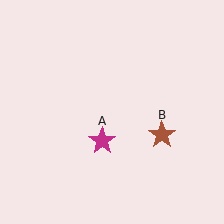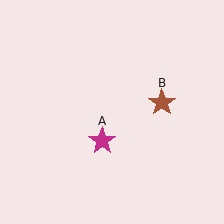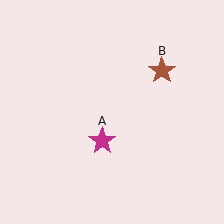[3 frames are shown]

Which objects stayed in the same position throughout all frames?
Magenta star (object A) remained stationary.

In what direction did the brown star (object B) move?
The brown star (object B) moved up.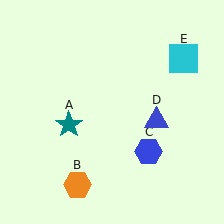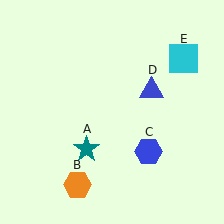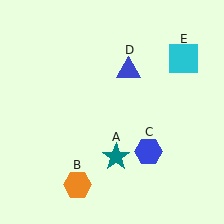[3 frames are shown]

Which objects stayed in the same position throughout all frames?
Orange hexagon (object B) and blue hexagon (object C) and cyan square (object E) remained stationary.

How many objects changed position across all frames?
2 objects changed position: teal star (object A), blue triangle (object D).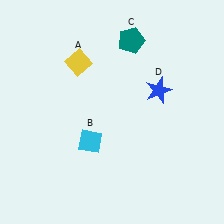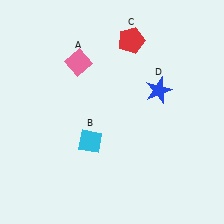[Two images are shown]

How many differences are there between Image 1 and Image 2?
There are 2 differences between the two images.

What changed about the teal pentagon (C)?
In Image 1, C is teal. In Image 2, it changed to red.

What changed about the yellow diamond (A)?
In Image 1, A is yellow. In Image 2, it changed to pink.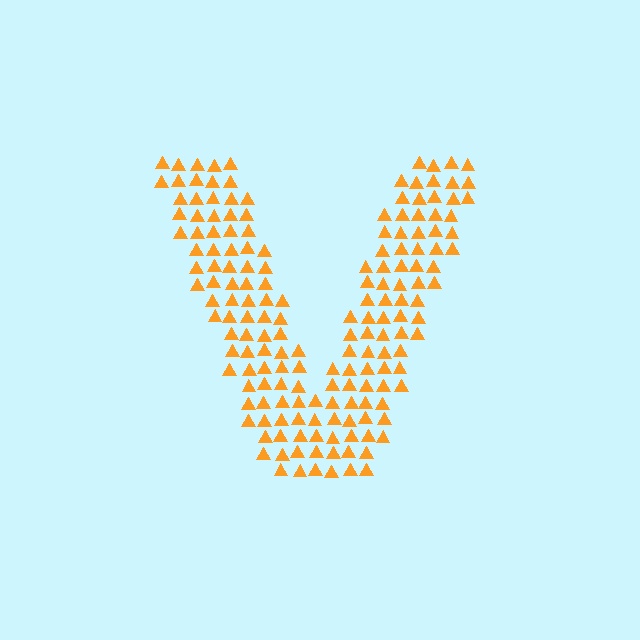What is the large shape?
The large shape is the letter V.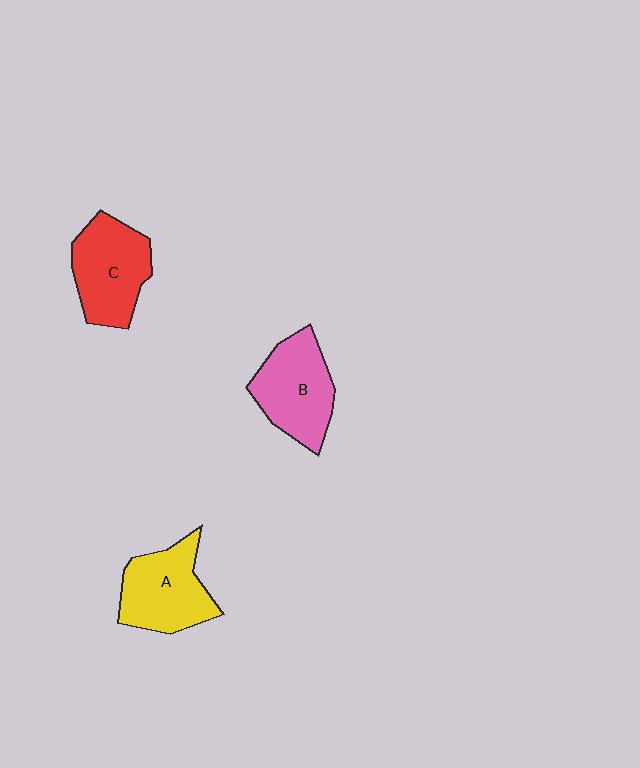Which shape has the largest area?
Shape C (red).